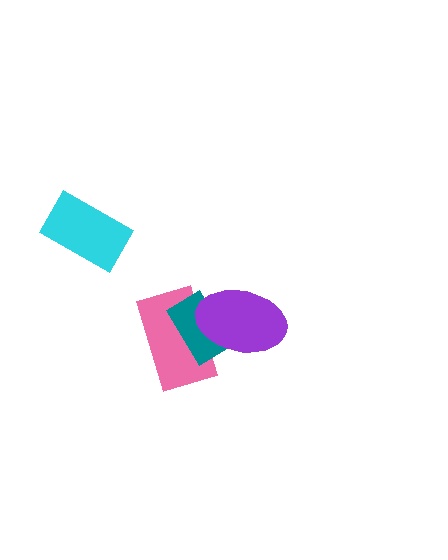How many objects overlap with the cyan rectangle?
0 objects overlap with the cyan rectangle.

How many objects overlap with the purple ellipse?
2 objects overlap with the purple ellipse.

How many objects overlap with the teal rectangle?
2 objects overlap with the teal rectangle.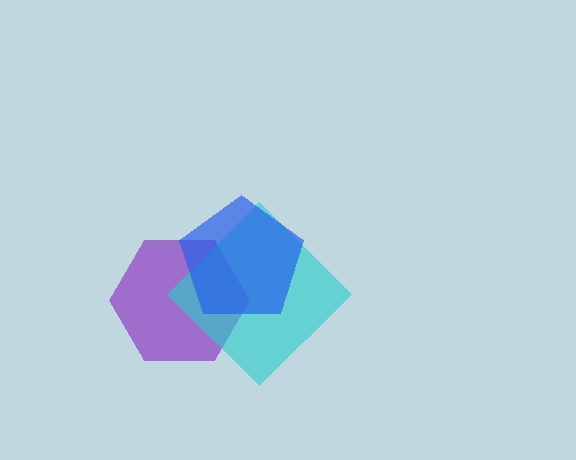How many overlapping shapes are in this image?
There are 3 overlapping shapes in the image.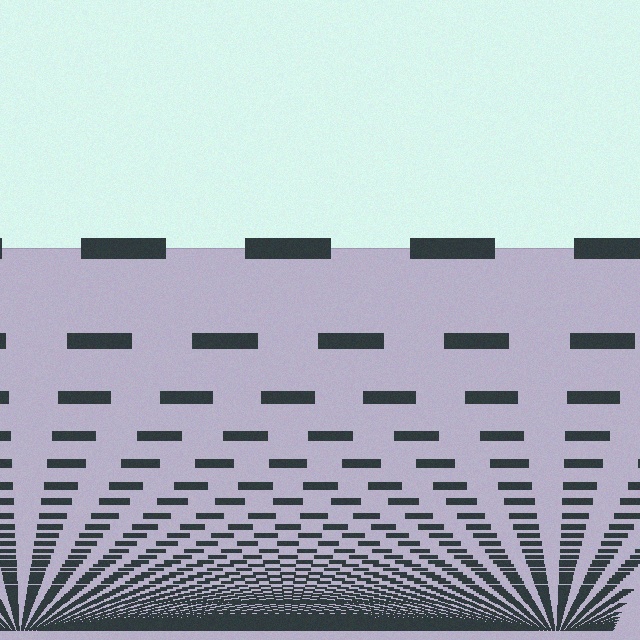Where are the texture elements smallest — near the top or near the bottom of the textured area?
Near the bottom.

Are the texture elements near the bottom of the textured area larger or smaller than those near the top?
Smaller. The gradient is inverted — elements near the bottom are smaller and denser.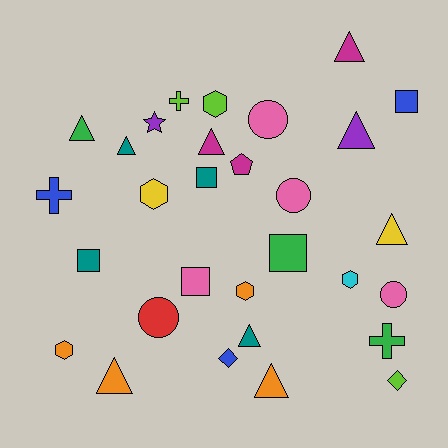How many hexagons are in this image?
There are 5 hexagons.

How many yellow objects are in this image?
There are 2 yellow objects.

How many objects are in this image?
There are 30 objects.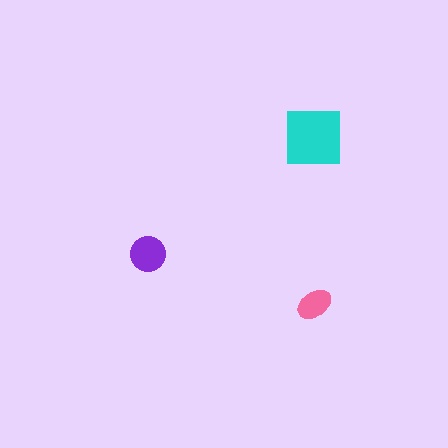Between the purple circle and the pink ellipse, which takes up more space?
The purple circle.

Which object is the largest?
The cyan square.